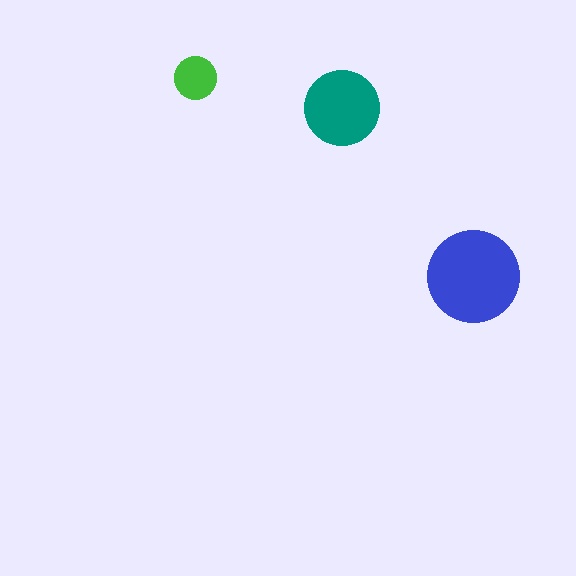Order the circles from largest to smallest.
the blue one, the teal one, the green one.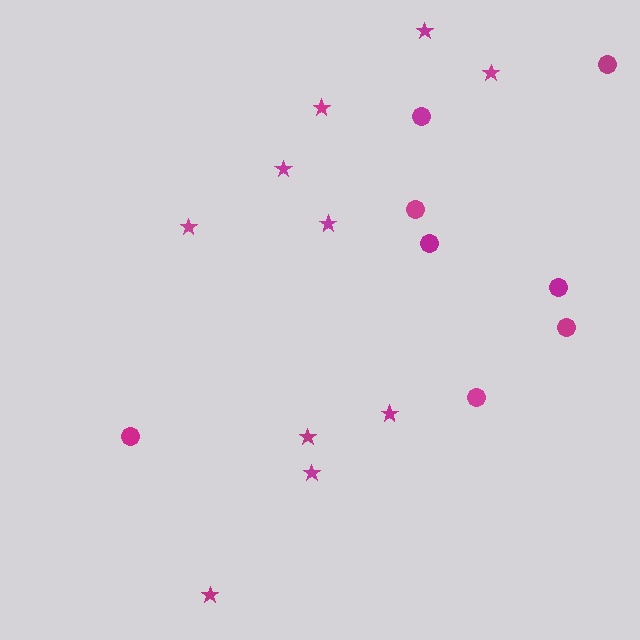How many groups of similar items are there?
There are 2 groups: one group of stars (10) and one group of circles (8).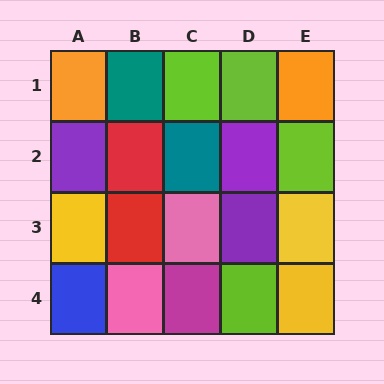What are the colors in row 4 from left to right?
Blue, pink, magenta, lime, yellow.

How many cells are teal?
2 cells are teal.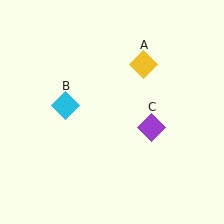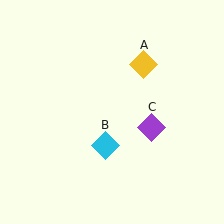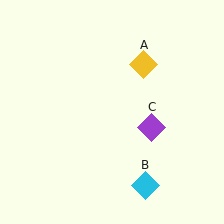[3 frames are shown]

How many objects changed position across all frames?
1 object changed position: cyan diamond (object B).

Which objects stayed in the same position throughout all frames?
Yellow diamond (object A) and purple diamond (object C) remained stationary.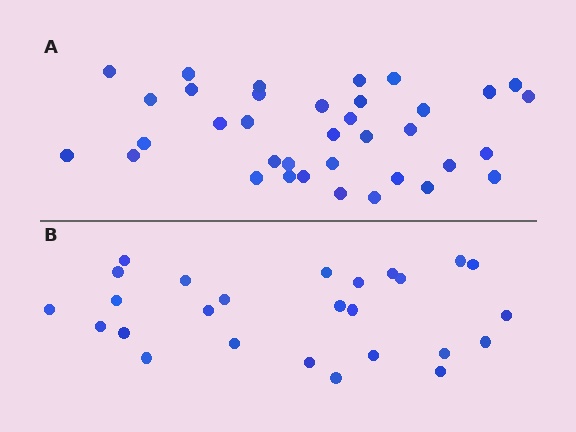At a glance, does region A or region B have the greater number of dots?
Region A (the top region) has more dots.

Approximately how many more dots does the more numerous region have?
Region A has roughly 10 or so more dots than region B.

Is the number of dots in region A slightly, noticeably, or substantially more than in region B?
Region A has noticeably more, but not dramatically so. The ratio is roughly 1.4 to 1.